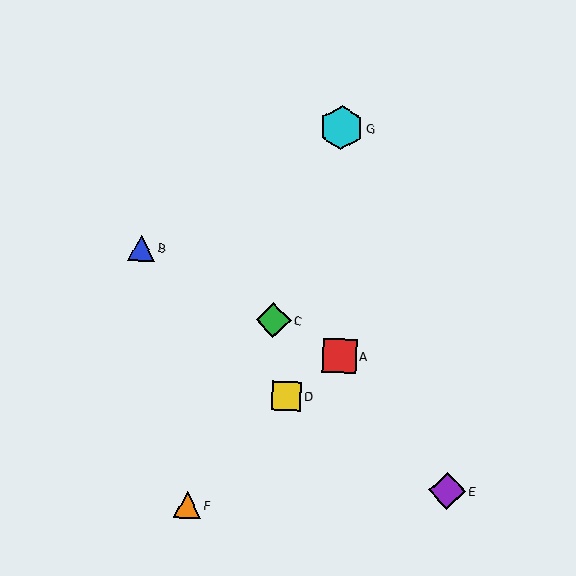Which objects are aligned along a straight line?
Objects A, B, C are aligned along a straight line.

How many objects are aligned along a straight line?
3 objects (A, B, C) are aligned along a straight line.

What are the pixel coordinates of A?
Object A is at (339, 356).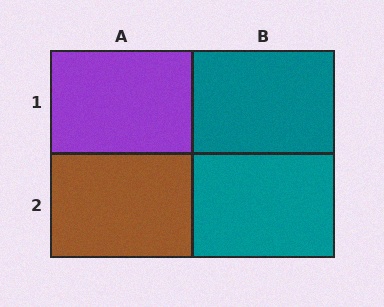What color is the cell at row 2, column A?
Brown.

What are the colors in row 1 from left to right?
Purple, teal.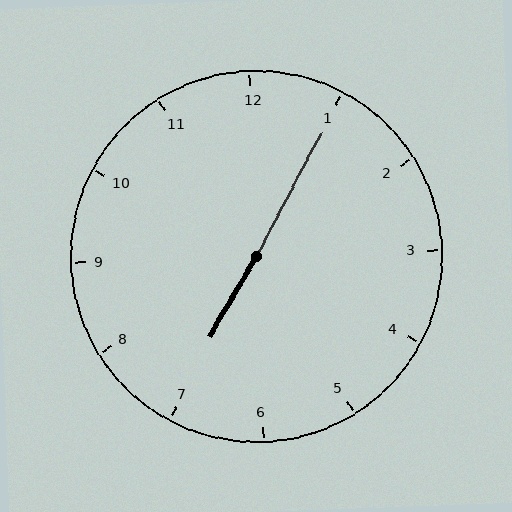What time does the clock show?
7:05.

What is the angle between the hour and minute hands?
Approximately 178 degrees.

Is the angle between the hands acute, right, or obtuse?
It is obtuse.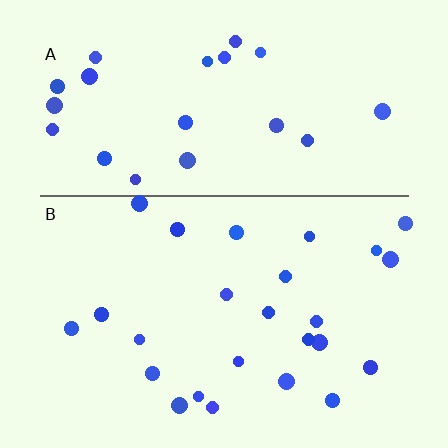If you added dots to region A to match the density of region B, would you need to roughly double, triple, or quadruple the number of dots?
Approximately double.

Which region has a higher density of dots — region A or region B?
B (the bottom).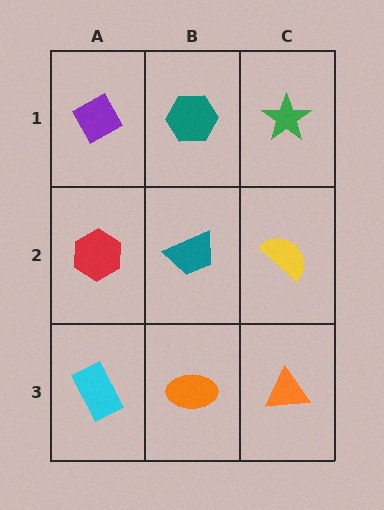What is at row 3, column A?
A cyan rectangle.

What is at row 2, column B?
A teal trapezoid.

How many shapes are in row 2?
3 shapes.